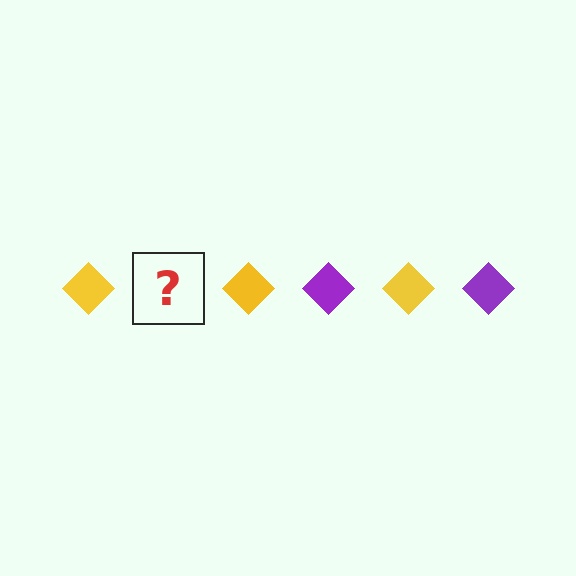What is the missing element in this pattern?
The missing element is a purple diamond.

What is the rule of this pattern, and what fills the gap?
The rule is that the pattern cycles through yellow, purple diamonds. The gap should be filled with a purple diamond.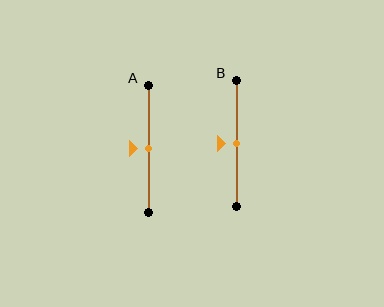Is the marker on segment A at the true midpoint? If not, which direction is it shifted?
Yes, the marker on segment A is at the true midpoint.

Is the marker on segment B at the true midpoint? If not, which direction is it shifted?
Yes, the marker on segment B is at the true midpoint.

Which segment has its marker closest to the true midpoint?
Segment A has its marker closest to the true midpoint.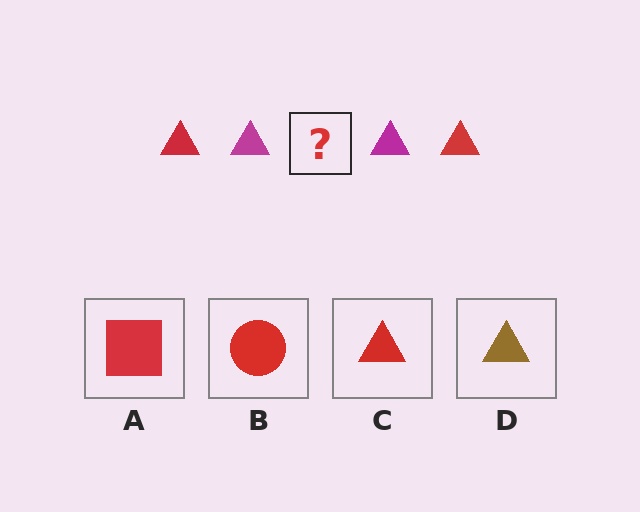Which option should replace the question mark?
Option C.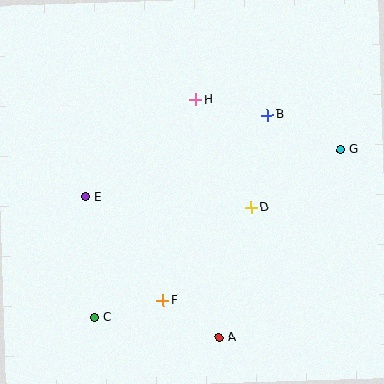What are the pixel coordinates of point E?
Point E is at (86, 197).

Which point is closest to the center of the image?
Point D at (251, 208) is closest to the center.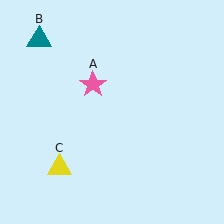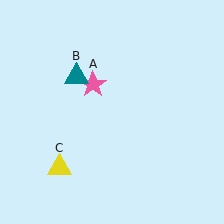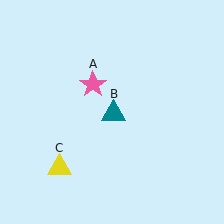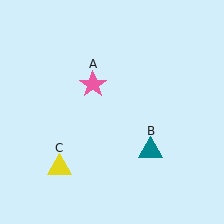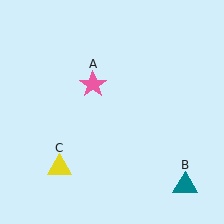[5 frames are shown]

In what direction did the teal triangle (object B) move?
The teal triangle (object B) moved down and to the right.